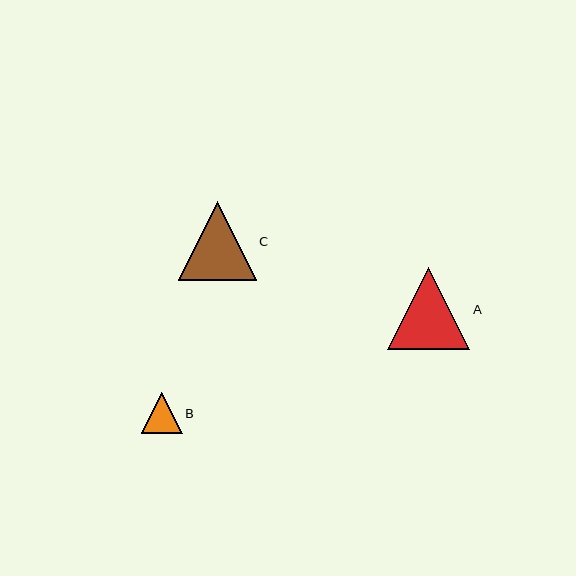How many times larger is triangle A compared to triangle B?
Triangle A is approximately 2.0 times the size of triangle B.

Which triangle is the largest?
Triangle A is the largest with a size of approximately 82 pixels.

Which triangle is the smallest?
Triangle B is the smallest with a size of approximately 41 pixels.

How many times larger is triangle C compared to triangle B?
Triangle C is approximately 1.9 times the size of triangle B.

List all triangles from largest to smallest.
From largest to smallest: A, C, B.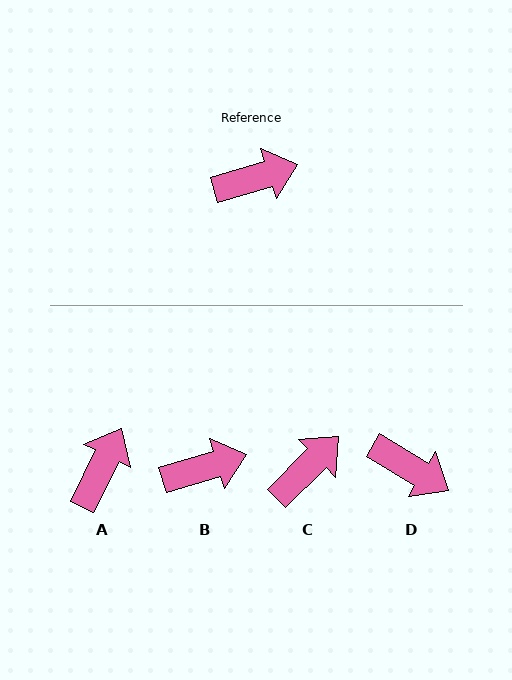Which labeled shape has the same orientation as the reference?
B.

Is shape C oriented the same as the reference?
No, it is off by about 28 degrees.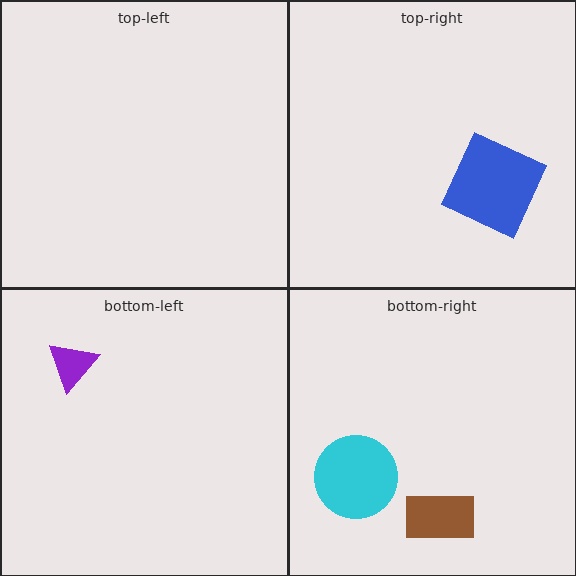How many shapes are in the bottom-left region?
1.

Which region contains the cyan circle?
The bottom-right region.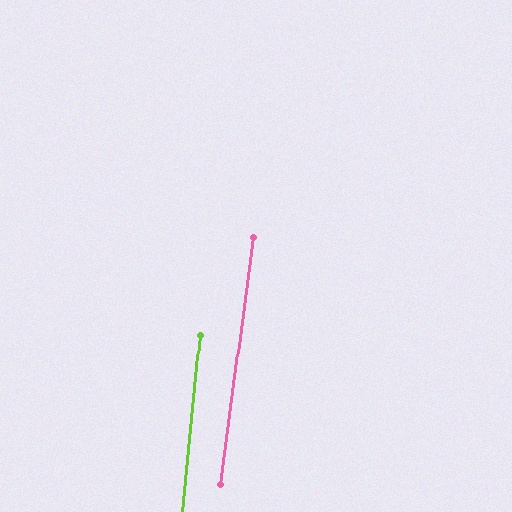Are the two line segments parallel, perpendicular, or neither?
Parallel — their directions differ by only 1.8°.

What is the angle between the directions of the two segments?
Approximately 2 degrees.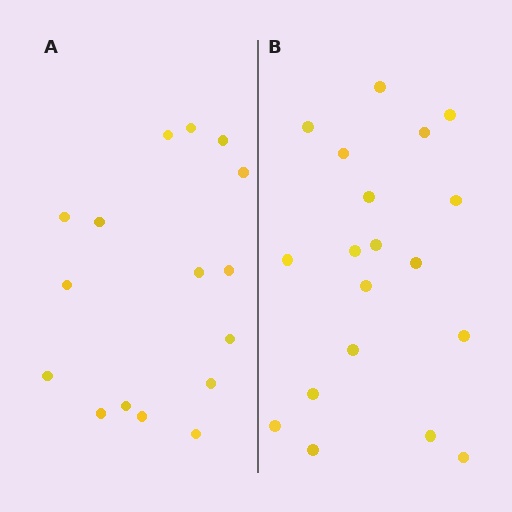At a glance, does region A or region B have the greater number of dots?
Region B (the right region) has more dots.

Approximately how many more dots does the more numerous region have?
Region B has just a few more — roughly 2 or 3 more dots than region A.